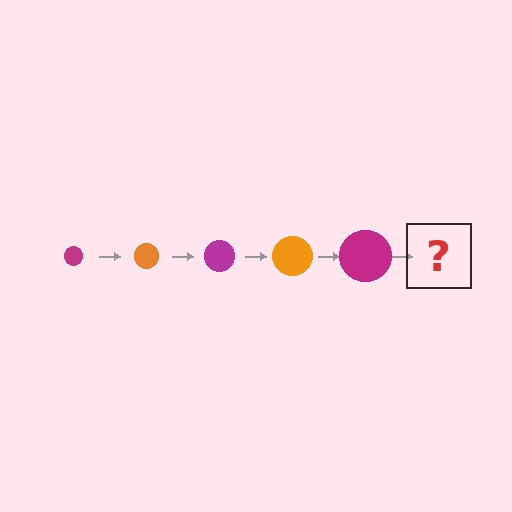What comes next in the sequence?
The next element should be an orange circle, larger than the previous one.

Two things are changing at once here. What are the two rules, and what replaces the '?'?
The two rules are that the circle grows larger each step and the color cycles through magenta and orange. The '?' should be an orange circle, larger than the previous one.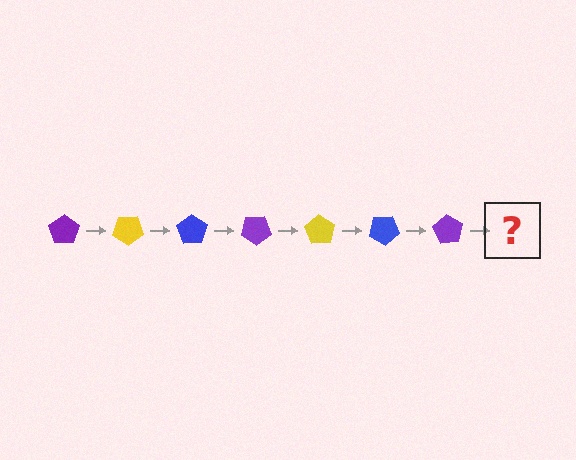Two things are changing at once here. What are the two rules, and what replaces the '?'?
The two rules are that it rotates 35 degrees each step and the color cycles through purple, yellow, and blue. The '?' should be a yellow pentagon, rotated 245 degrees from the start.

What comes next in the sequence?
The next element should be a yellow pentagon, rotated 245 degrees from the start.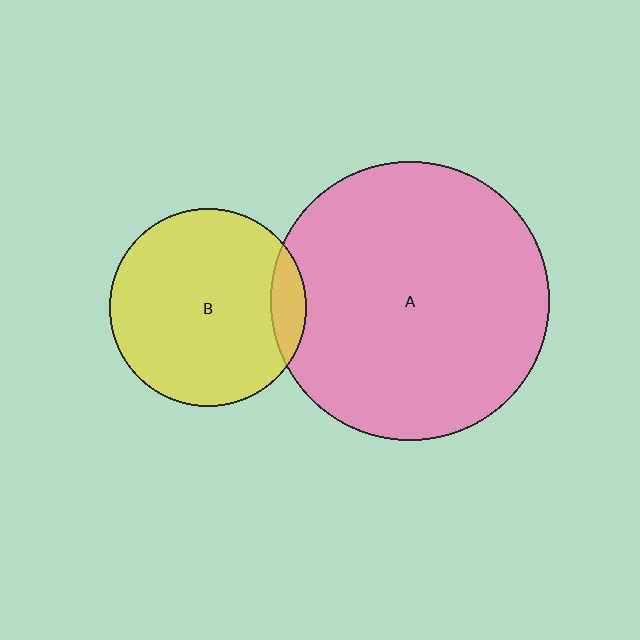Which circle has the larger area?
Circle A (pink).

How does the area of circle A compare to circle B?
Approximately 2.0 times.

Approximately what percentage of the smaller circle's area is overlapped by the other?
Approximately 10%.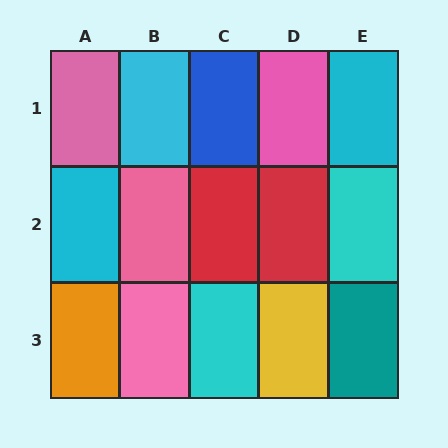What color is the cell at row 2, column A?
Cyan.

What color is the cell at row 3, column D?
Yellow.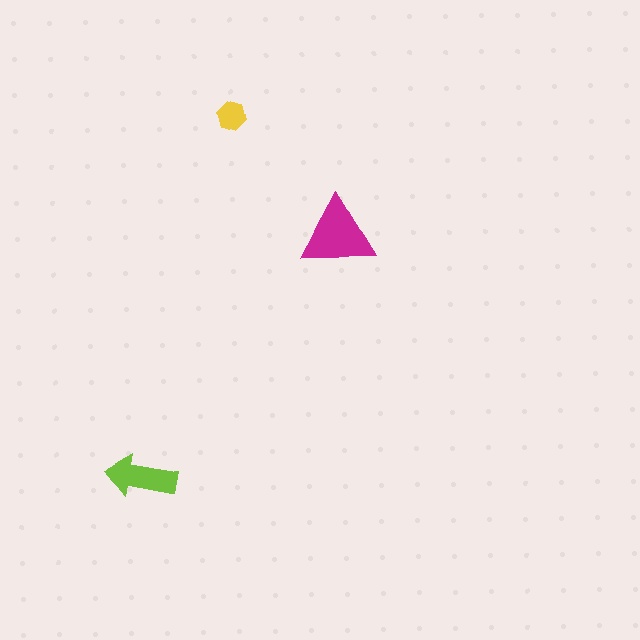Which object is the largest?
The magenta triangle.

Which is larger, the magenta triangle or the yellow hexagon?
The magenta triangle.